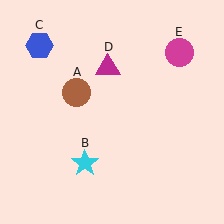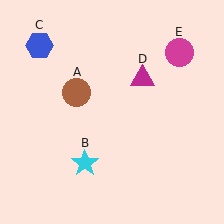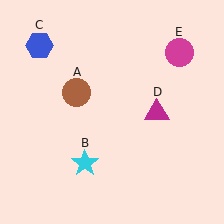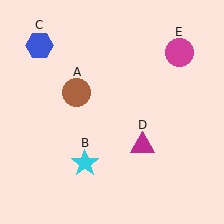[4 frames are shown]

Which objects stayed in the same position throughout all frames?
Brown circle (object A) and cyan star (object B) and blue hexagon (object C) and magenta circle (object E) remained stationary.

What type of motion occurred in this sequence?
The magenta triangle (object D) rotated clockwise around the center of the scene.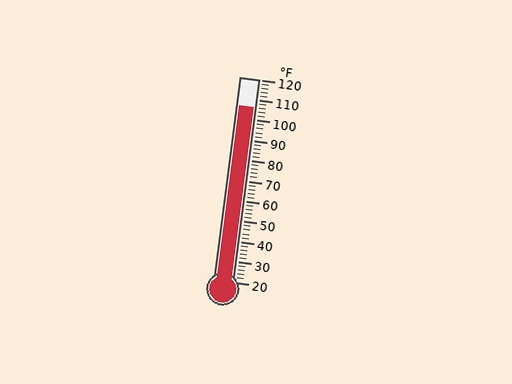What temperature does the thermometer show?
The thermometer shows approximately 106°F.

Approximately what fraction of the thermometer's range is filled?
The thermometer is filled to approximately 85% of its range.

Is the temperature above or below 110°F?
The temperature is below 110°F.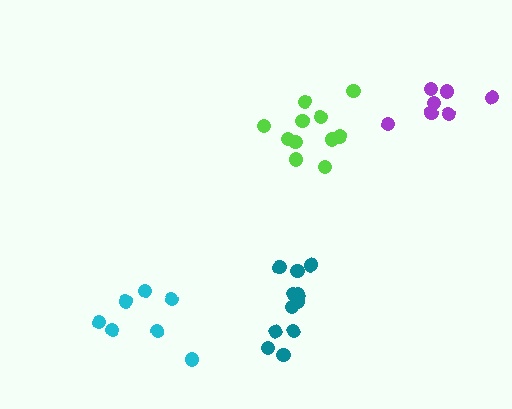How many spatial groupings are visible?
There are 4 spatial groupings.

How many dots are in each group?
Group 1: 11 dots, Group 2: 11 dots, Group 3: 7 dots, Group 4: 7 dots (36 total).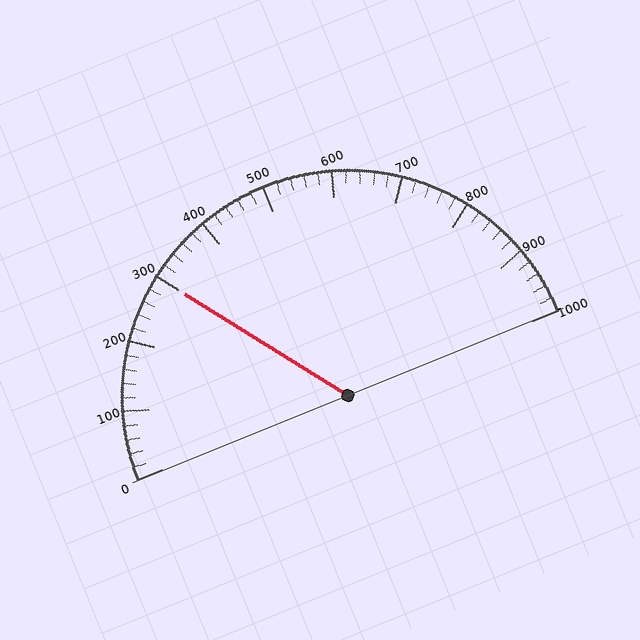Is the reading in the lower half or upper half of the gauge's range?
The reading is in the lower half of the range (0 to 1000).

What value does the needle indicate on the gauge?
The needle indicates approximately 300.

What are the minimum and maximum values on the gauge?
The gauge ranges from 0 to 1000.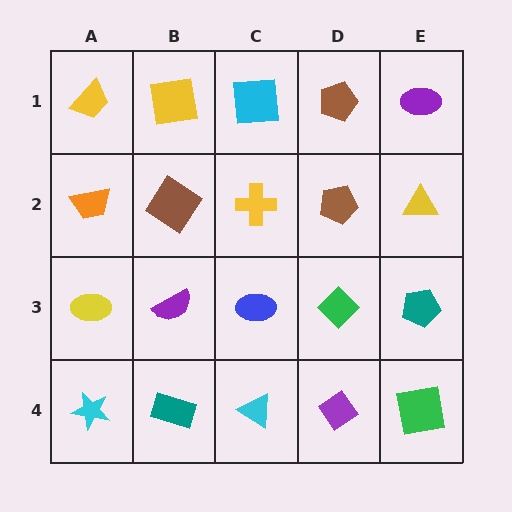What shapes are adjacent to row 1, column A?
An orange trapezoid (row 2, column A), a yellow square (row 1, column B).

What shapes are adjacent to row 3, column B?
A brown diamond (row 2, column B), a teal rectangle (row 4, column B), a yellow ellipse (row 3, column A), a blue ellipse (row 3, column C).